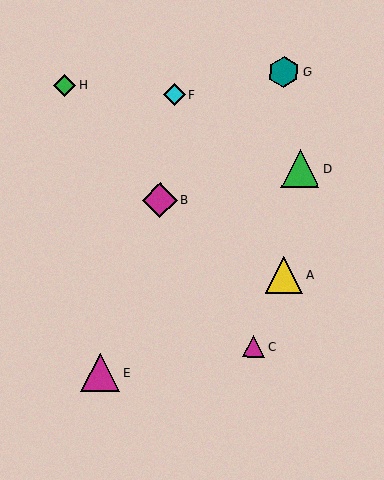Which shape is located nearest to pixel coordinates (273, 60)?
The teal hexagon (labeled G) at (284, 72) is nearest to that location.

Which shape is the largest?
The magenta triangle (labeled E) is the largest.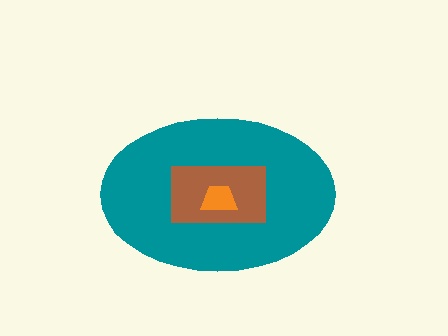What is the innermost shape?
The orange trapezoid.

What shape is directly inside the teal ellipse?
The brown rectangle.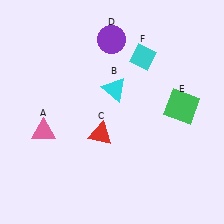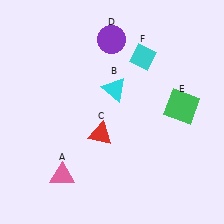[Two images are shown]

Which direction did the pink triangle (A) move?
The pink triangle (A) moved down.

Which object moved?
The pink triangle (A) moved down.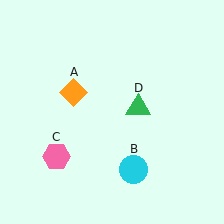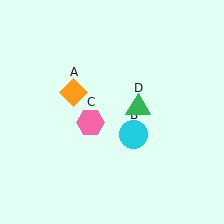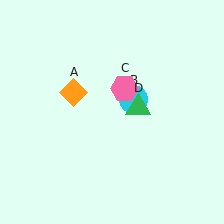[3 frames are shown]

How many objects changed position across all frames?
2 objects changed position: cyan circle (object B), pink hexagon (object C).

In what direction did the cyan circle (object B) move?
The cyan circle (object B) moved up.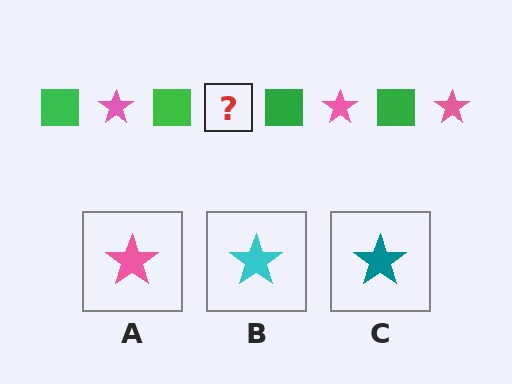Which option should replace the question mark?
Option A.